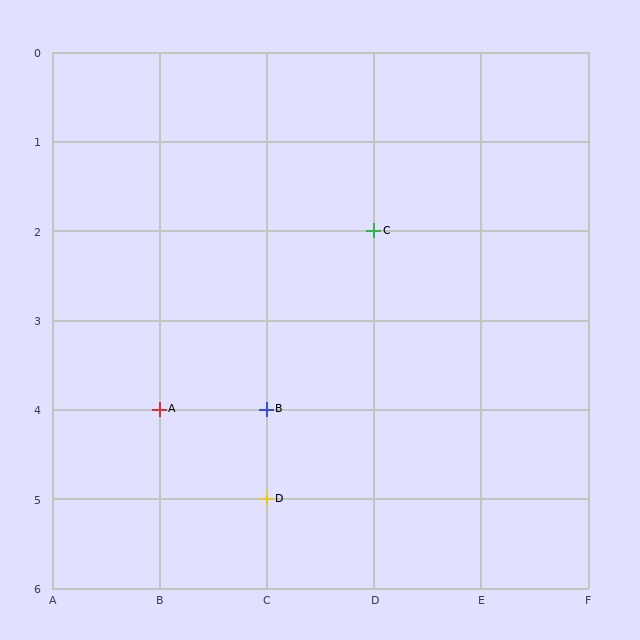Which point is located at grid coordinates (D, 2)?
Point C is at (D, 2).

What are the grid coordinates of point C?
Point C is at grid coordinates (D, 2).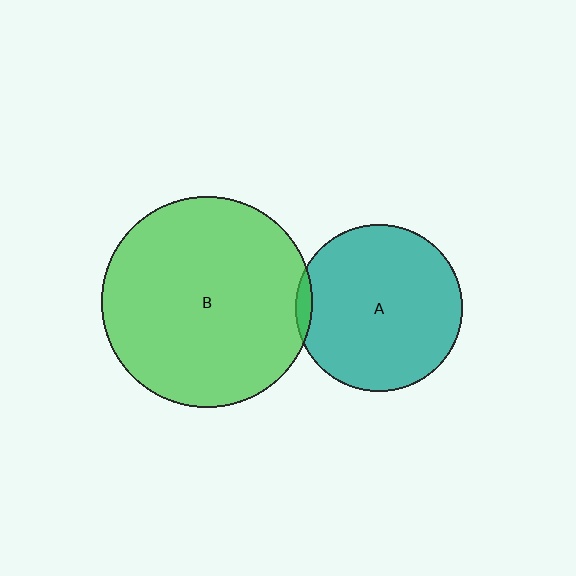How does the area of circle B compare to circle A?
Approximately 1.6 times.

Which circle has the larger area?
Circle B (green).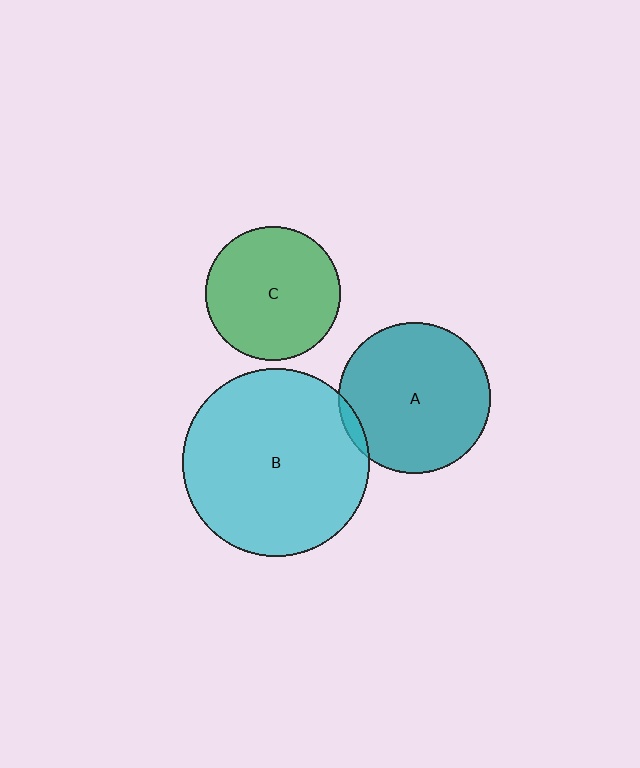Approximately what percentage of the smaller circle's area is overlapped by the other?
Approximately 5%.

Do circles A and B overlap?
Yes.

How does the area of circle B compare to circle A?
Approximately 1.5 times.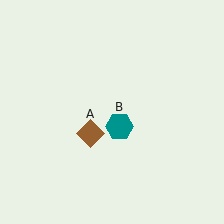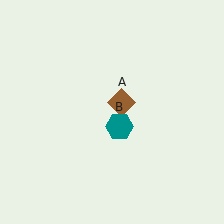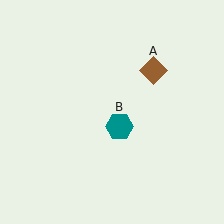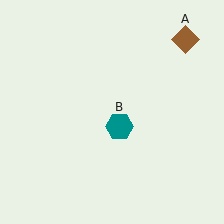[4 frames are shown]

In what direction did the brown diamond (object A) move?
The brown diamond (object A) moved up and to the right.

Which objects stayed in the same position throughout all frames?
Teal hexagon (object B) remained stationary.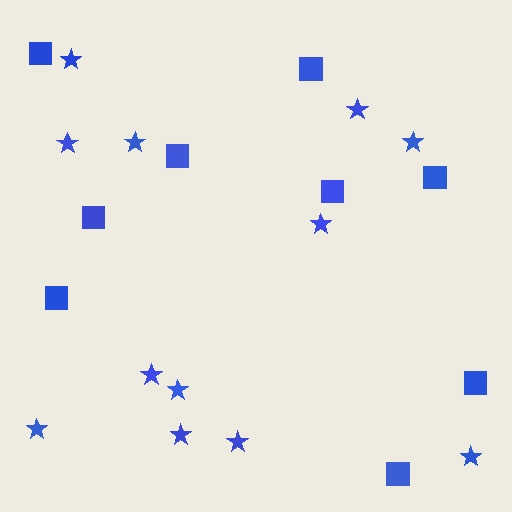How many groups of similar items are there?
There are 2 groups: one group of stars (12) and one group of squares (9).